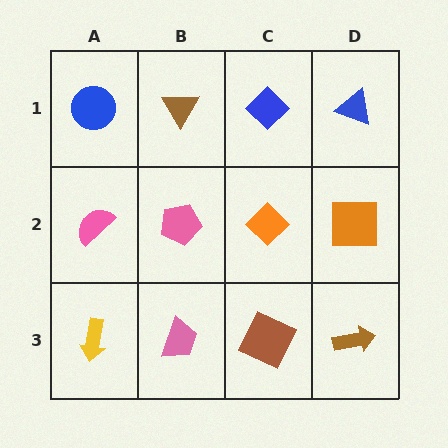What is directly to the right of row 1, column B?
A blue diamond.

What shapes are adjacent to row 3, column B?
A pink pentagon (row 2, column B), a yellow arrow (row 3, column A), a brown square (row 3, column C).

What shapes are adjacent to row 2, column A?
A blue circle (row 1, column A), a yellow arrow (row 3, column A), a pink pentagon (row 2, column B).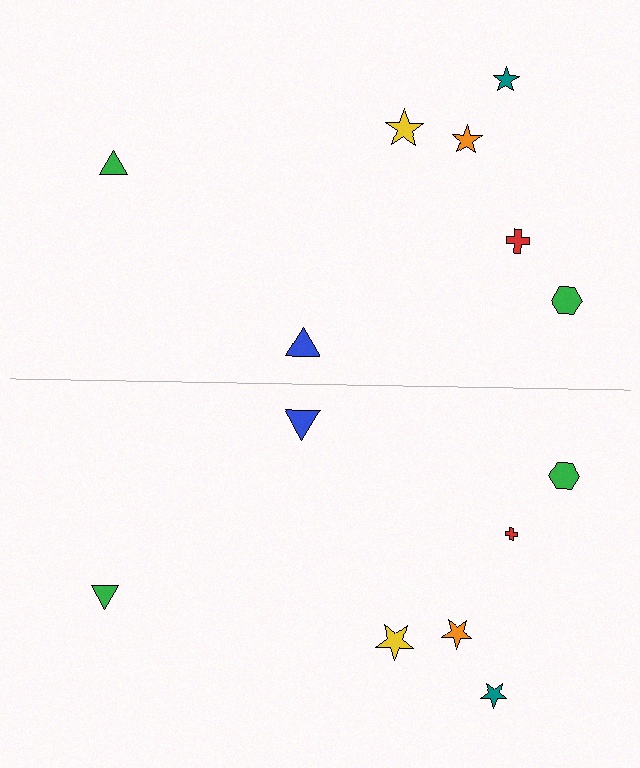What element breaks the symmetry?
The red cross on the bottom side has a different size than its mirror counterpart.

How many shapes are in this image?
There are 14 shapes in this image.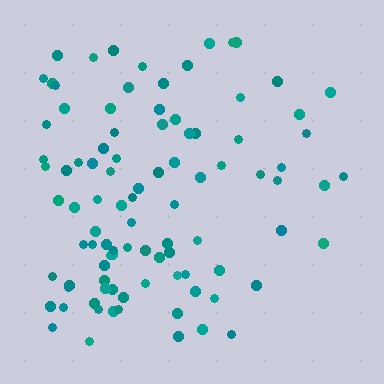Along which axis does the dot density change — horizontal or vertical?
Horizontal.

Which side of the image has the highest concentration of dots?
The left.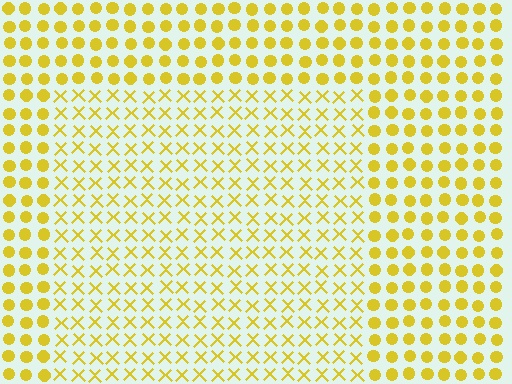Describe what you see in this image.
The image is filled with small yellow elements arranged in a uniform grid. A rectangle-shaped region contains X marks, while the surrounding area contains circles. The boundary is defined purely by the change in element shape.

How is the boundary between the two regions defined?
The boundary is defined by a change in element shape: X marks inside vs. circles outside. All elements share the same color and spacing.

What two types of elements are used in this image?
The image uses X marks inside the rectangle region and circles outside it.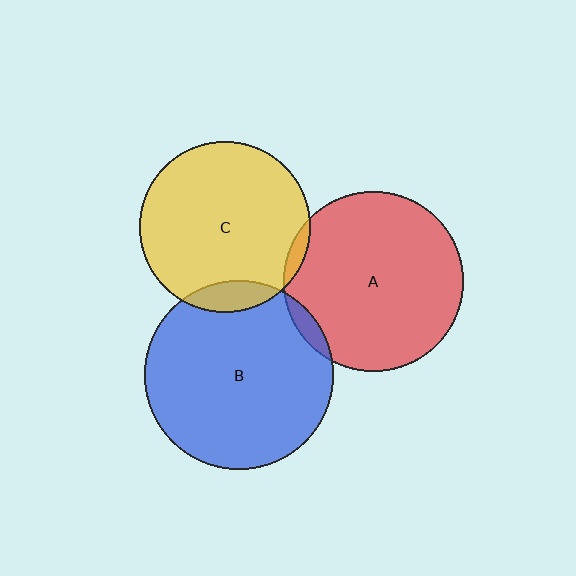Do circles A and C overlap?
Yes.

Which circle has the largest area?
Circle B (blue).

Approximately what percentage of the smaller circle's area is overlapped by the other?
Approximately 5%.